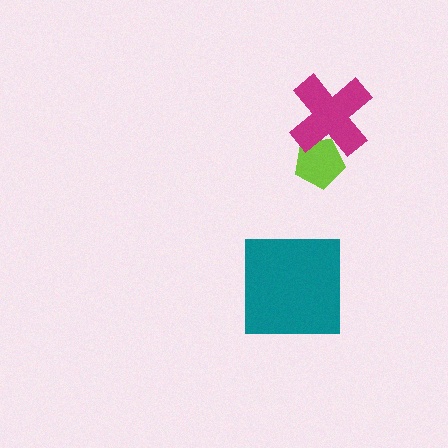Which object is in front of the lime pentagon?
The magenta cross is in front of the lime pentagon.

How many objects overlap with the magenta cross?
1 object overlaps with the magenta cross.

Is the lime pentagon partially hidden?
Yes, it is partially covered by another shape.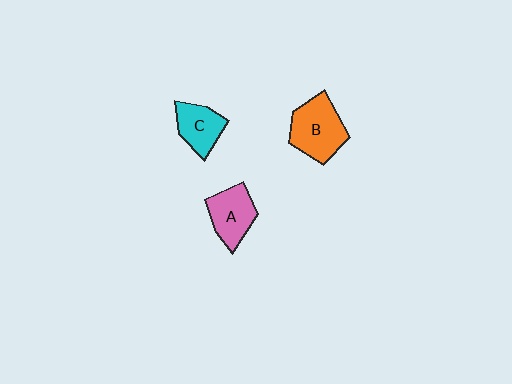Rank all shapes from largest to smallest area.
From largest to smallest: B (orange), A (pink), C (cyan).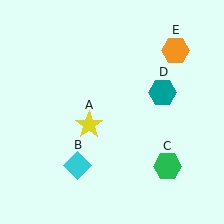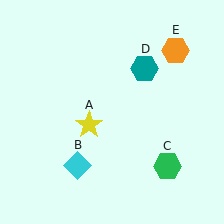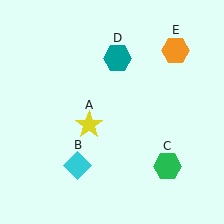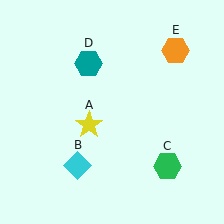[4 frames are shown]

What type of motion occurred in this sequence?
The teal hexagon (object D) rotated counterclockwise around the center of the scene.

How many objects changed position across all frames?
1 object changed position: teal hexagon (object D).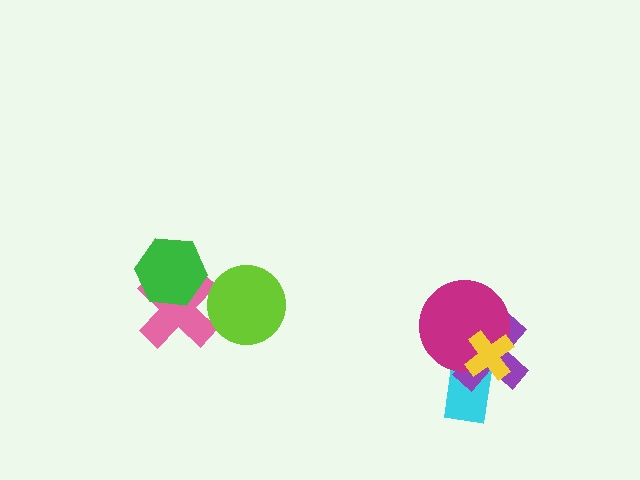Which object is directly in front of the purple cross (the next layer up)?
The magenta circle is directly in front of the purple cross.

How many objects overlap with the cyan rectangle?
3 objects overlap with the cyan rectangle.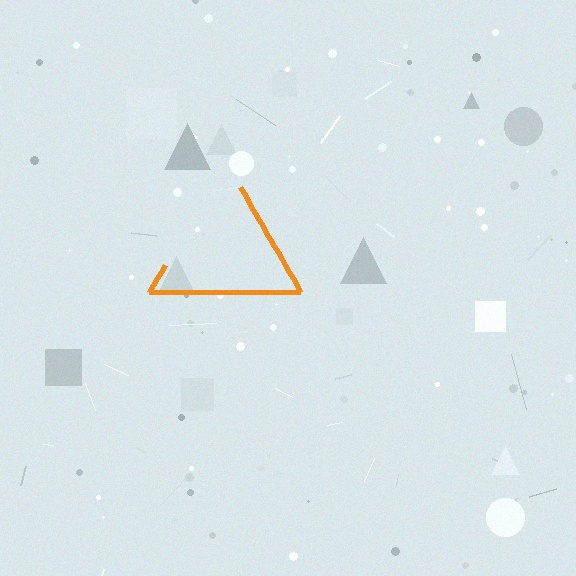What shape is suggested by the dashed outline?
The dashed outline suggests a triangle.